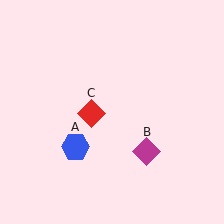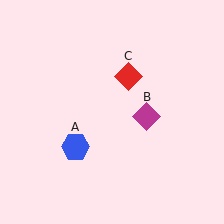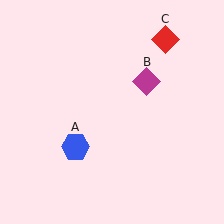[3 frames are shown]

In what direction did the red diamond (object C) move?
The red diamond (object C) moved up and to the right.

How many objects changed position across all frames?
2 objects changed position: magenta diamond (object B), red diamond (object C).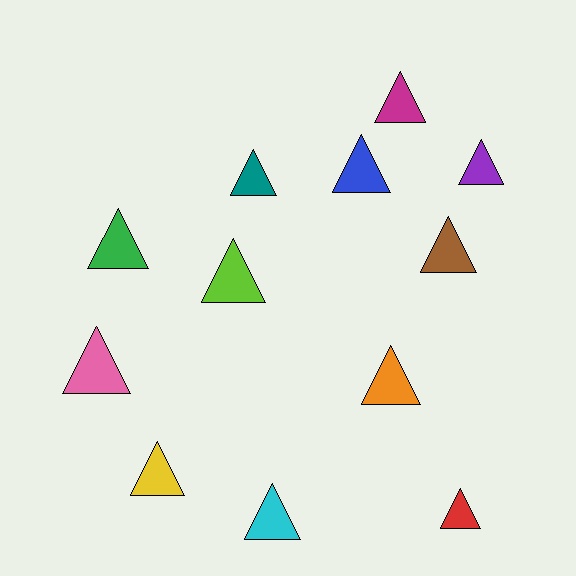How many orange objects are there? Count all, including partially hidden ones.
There is 1 orange object.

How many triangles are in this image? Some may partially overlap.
There are 12 triangles.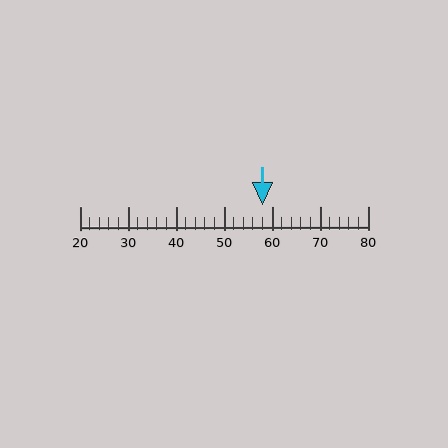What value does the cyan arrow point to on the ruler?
The cyan arrow points to approximately 58.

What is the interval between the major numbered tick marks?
The major tick marks are spaced 10 units apart.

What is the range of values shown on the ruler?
The ruler shows values from 20 to 80.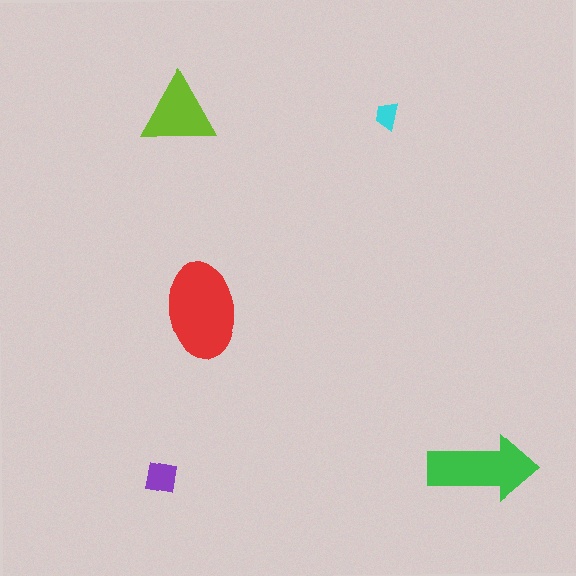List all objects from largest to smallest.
The red ellipse, the green arrow, the lime triangle, the purple square, the cyan trapezoid.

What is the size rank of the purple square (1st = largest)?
4th.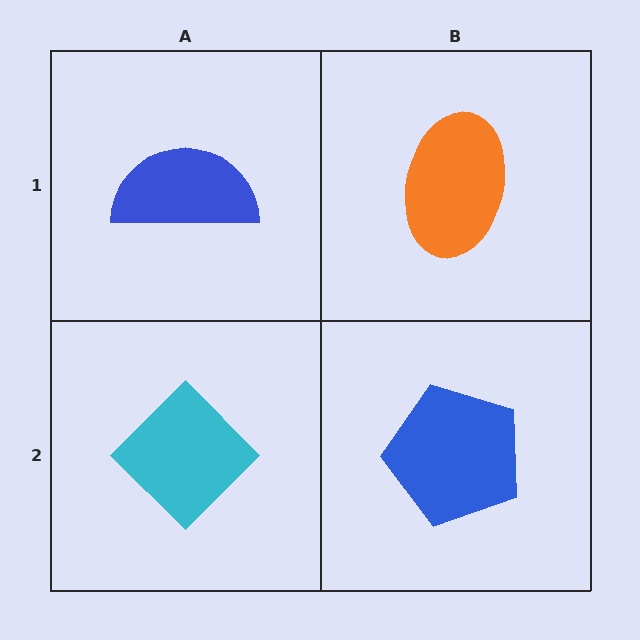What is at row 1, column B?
An orange ellipse.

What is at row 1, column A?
A blue semicircle.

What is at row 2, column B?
A blue pentagon.